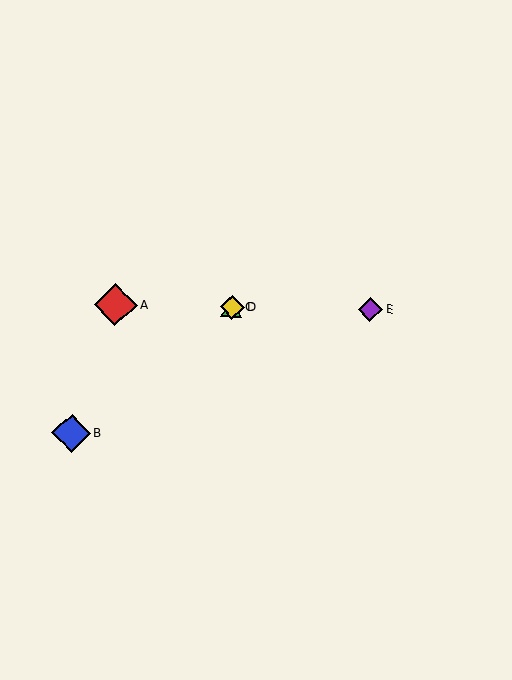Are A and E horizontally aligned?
Yes, both are at y≈305.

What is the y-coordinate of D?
Object D is at y≈307.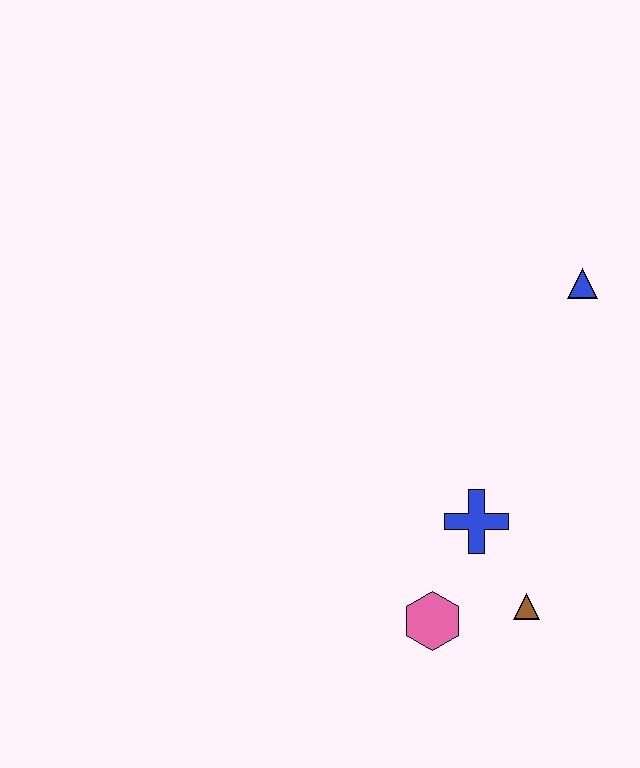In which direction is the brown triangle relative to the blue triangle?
The brown triangle is below the blue triangle.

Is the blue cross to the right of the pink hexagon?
Yes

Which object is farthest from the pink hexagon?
The blue triangle is farthest from the pink hexagon.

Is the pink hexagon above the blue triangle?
No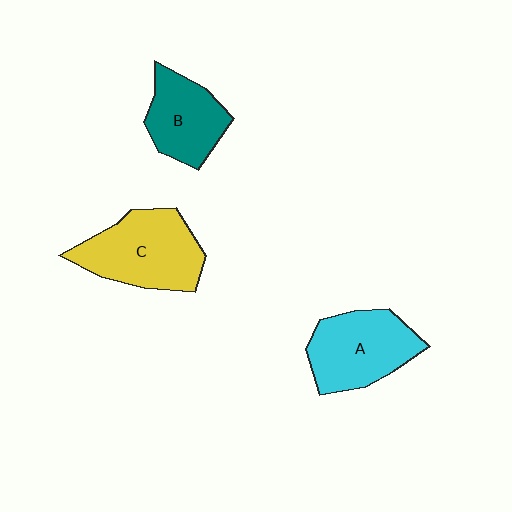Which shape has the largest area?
Shape C (yellow).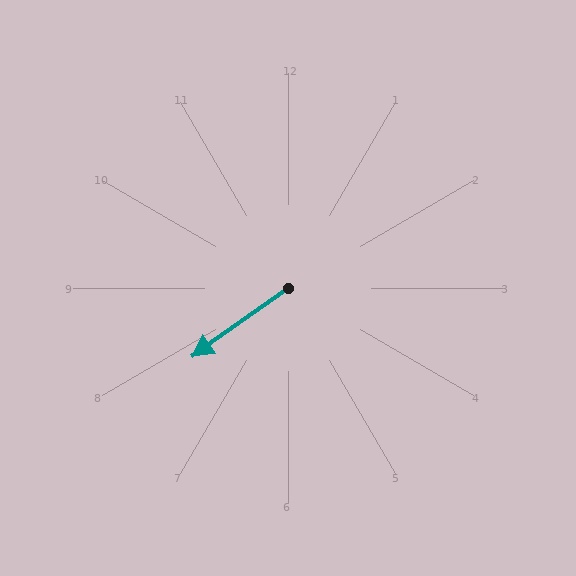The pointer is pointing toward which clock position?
Roughly 8 o'clock.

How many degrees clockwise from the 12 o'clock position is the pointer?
Approximately 235 degrees.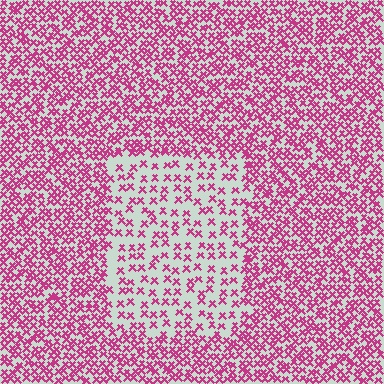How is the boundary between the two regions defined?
The boundary is defined by a change in element density (approximately 2.2x ratio). All elements are the same color, size, and shape.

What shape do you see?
I see a rectangle.